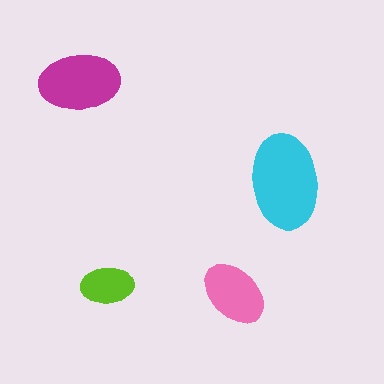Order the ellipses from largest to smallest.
the cyan one, the magenta one, the pink one, the lime one.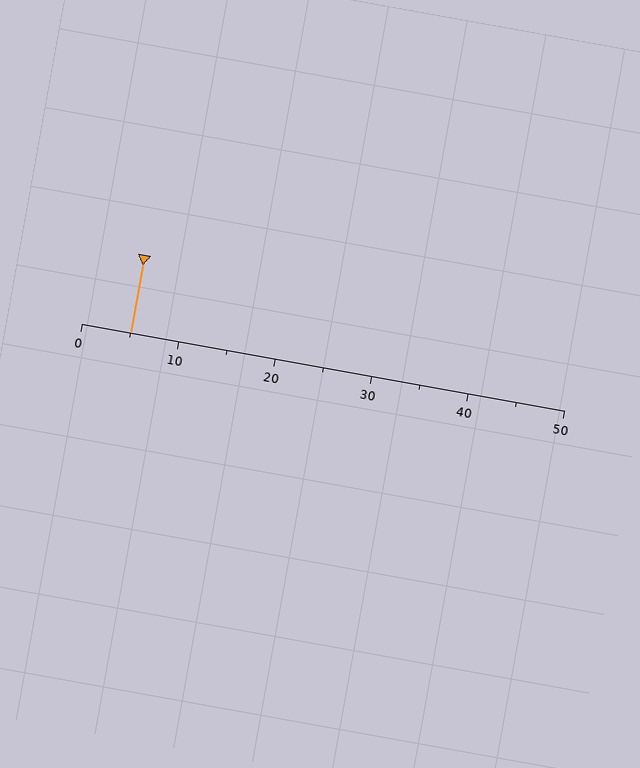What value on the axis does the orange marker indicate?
The marker indicates approximately 5.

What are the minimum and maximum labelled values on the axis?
The axis runs from 0 to 50.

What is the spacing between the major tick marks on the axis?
The major ticks are spaced 10 apart.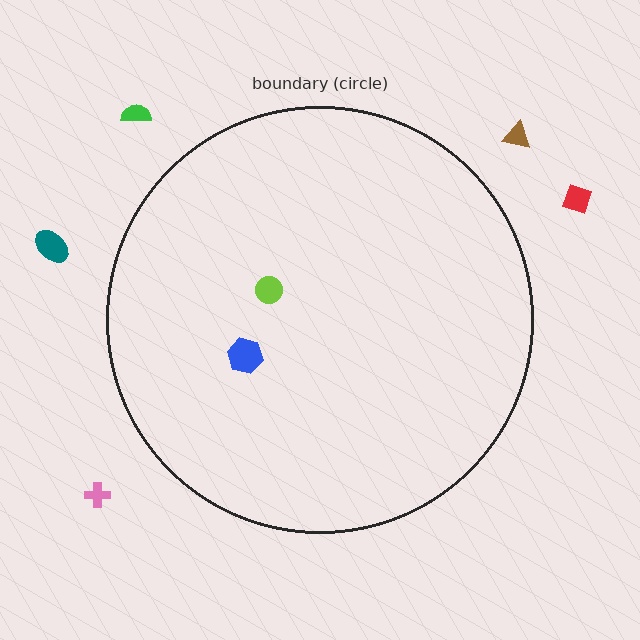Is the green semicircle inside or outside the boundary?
Outside.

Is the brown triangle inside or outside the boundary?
Outside.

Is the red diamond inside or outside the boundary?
Outside.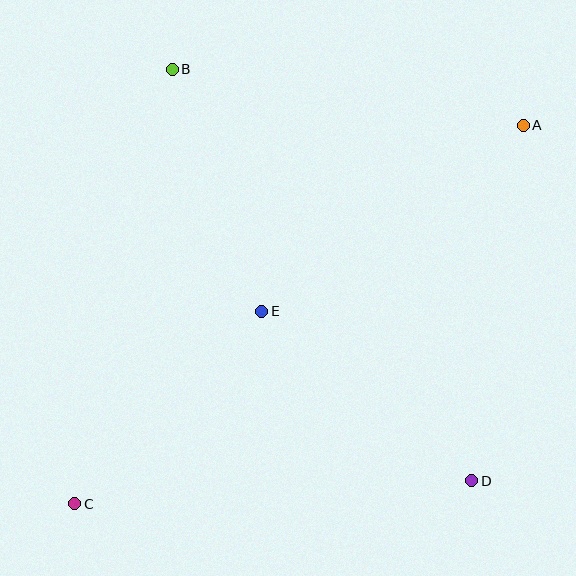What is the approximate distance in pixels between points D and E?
The distance between D and E is approximately 270 pixels.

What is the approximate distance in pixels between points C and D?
The distance between C and D is approximately 397 pixels.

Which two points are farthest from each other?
Points A and C are farthest from each other.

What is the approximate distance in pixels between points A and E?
The distance between A and E is approximately 321 pixels.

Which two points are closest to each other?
Points B and E are closest to each other.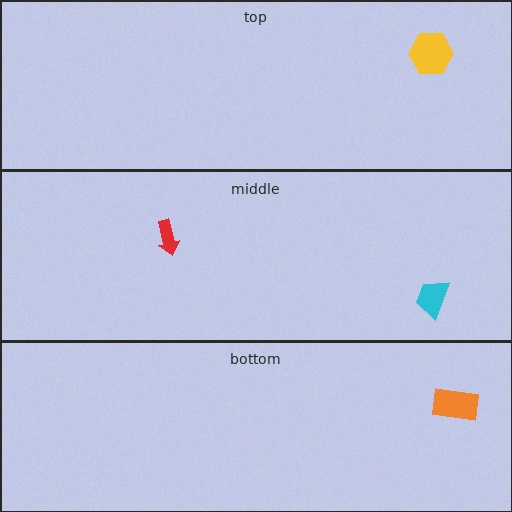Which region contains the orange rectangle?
The bottom region.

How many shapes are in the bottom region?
1.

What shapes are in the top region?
The yellow hexagon.